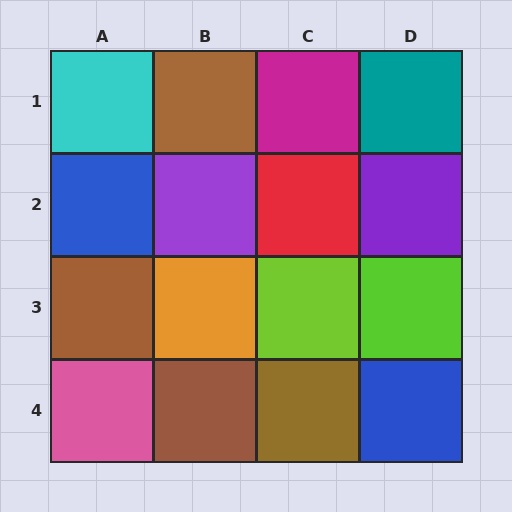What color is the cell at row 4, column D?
Blue.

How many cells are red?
1 cell is red.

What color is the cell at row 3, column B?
Orange.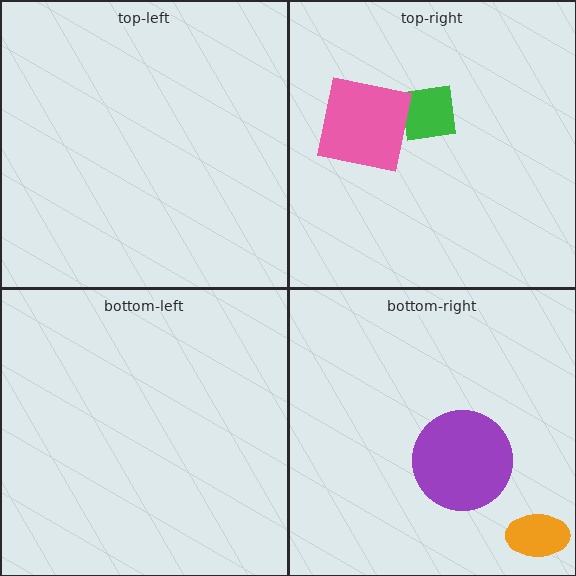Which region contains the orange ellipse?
The bottom-right region.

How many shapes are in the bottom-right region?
2.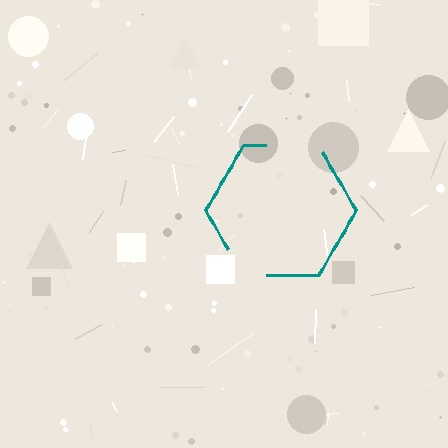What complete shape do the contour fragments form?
The contour fragments form a hexagon.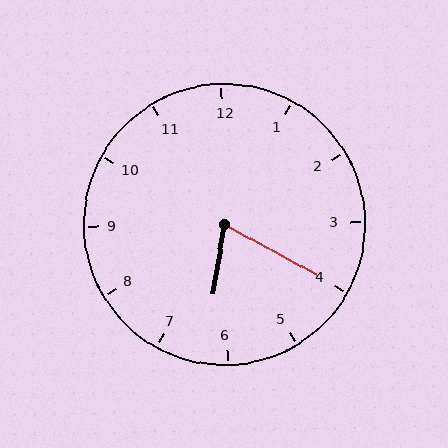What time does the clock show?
6:20.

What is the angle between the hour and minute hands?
Approximately 70 degrees.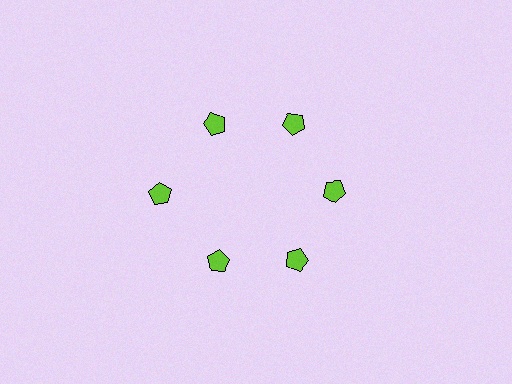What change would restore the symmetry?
The symmetry would be restored by moving it inward, back onto the ring so that all 6 pentagons sit at equal angles and equal distance from the center.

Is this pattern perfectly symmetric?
No. The 6 lime pentagons are arranged in a ring, but one element near the 9 o'clock position is pushed outward from the center, breaking the 6-fold rotational symmetry.